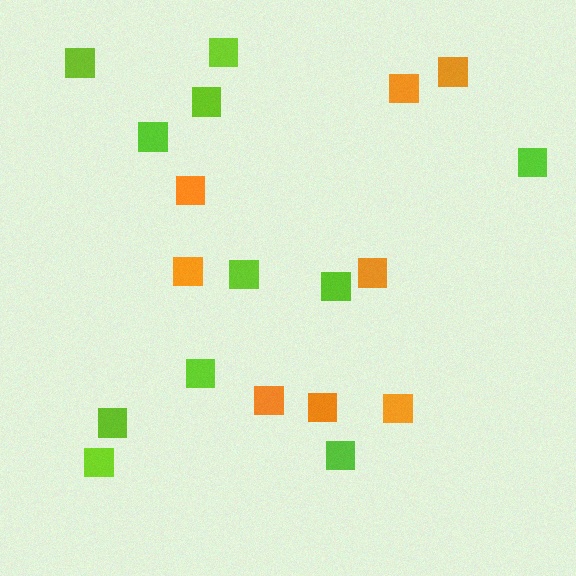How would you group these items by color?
There are 2 groups: one group of lime squares (11) and one group of orange squares (8).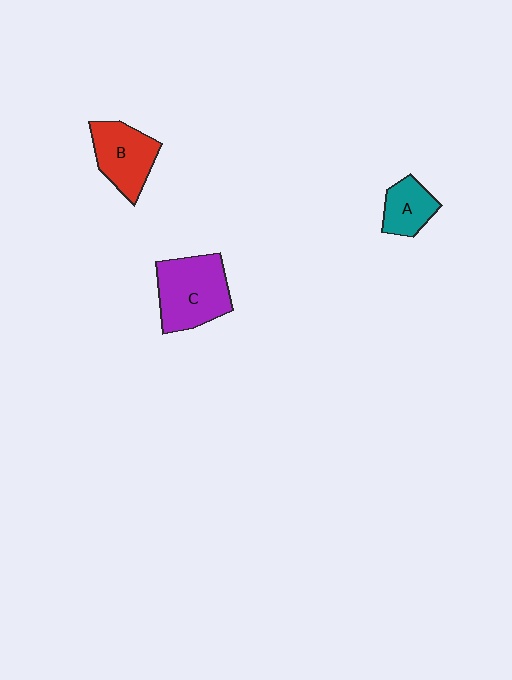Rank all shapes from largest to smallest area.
From largest to smallest: C (purple), B (red), A (teal).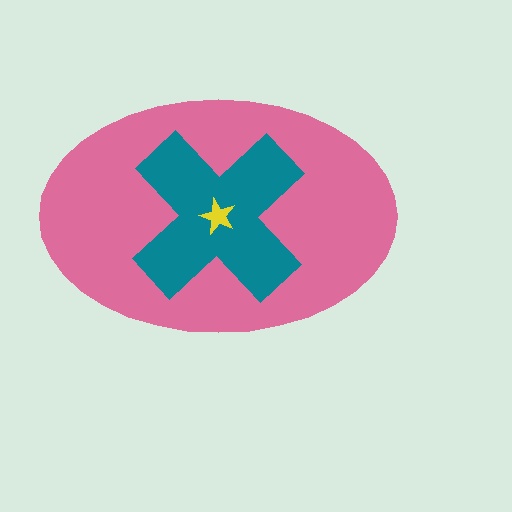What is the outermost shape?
The pink ellipse.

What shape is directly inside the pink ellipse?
The teal cross.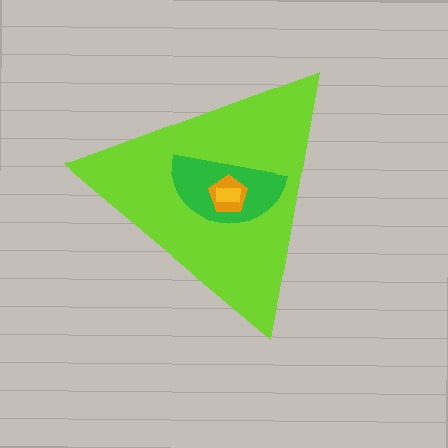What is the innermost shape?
The yellow rectangle.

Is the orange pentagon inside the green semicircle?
Yes.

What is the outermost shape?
The lime triangle.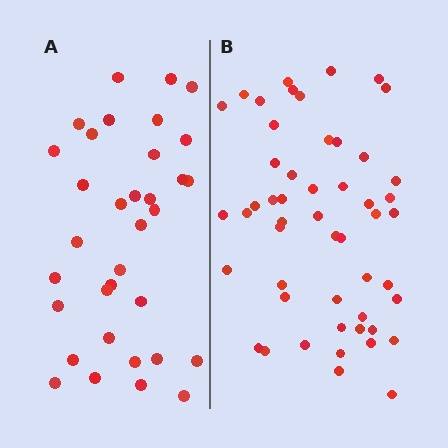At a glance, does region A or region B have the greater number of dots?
Region B (the right region) has more dots.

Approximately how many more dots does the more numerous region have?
Region B has approximately 15 more dots than region A.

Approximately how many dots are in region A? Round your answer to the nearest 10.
About 30 dots. (The exact count is 34, which rounds to 30.)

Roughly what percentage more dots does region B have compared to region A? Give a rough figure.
About 50% more.